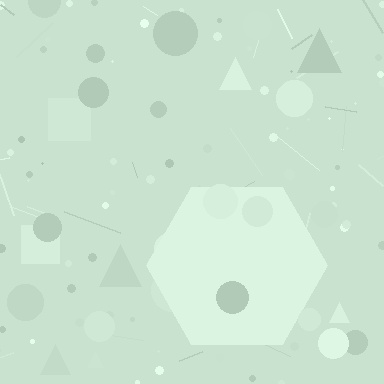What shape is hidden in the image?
A hexagon is hidden in the image.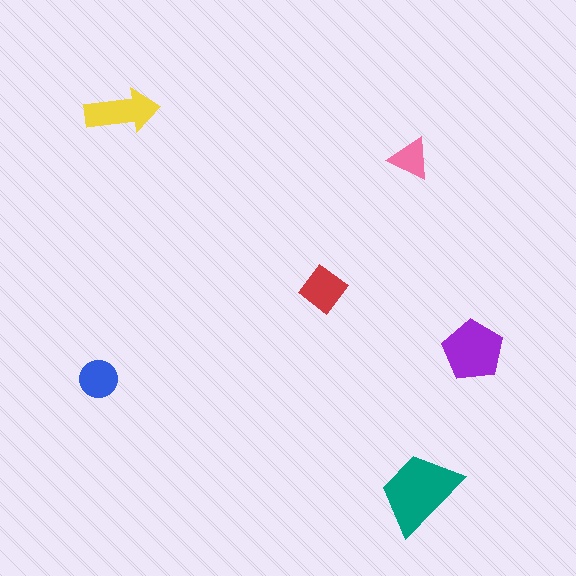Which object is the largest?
The teal trapezoid.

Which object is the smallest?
The pink triangle.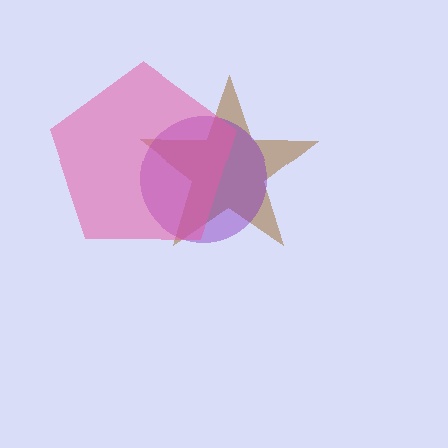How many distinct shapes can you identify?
There are 3 distinct shapes: a brown star, a purple circle, a pink pentagon.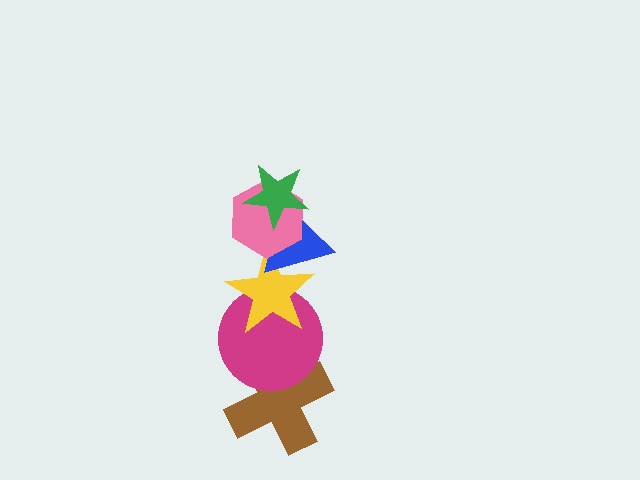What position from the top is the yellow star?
The yellow star is 4th from the top.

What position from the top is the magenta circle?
The magenta circle is 5th from the top.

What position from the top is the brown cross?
The brown cross is 6th from the top.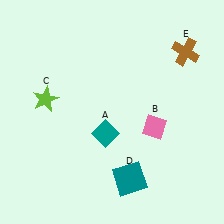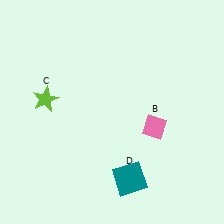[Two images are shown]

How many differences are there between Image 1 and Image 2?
There are 2 differences between the two images.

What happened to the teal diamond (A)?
The teal diamond (A) was removed in Image 2. It was in the bottom-left area of Image 1.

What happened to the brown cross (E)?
The brown cross (E) was removed in Image 2. It was in the top-right area of Image 1.